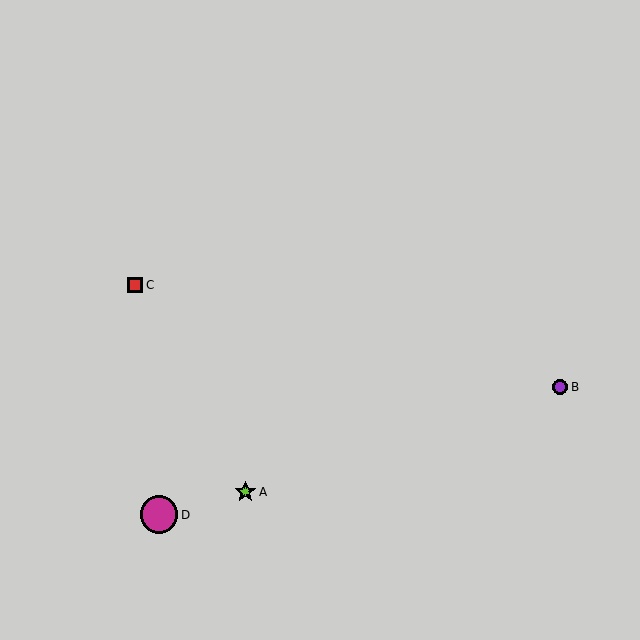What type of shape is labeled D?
Shape D is a magenta circle.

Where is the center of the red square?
The center of the red square is at (135, 285).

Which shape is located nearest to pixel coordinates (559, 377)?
The purple circle (labeled B) at (560, 387) is nearest to that location.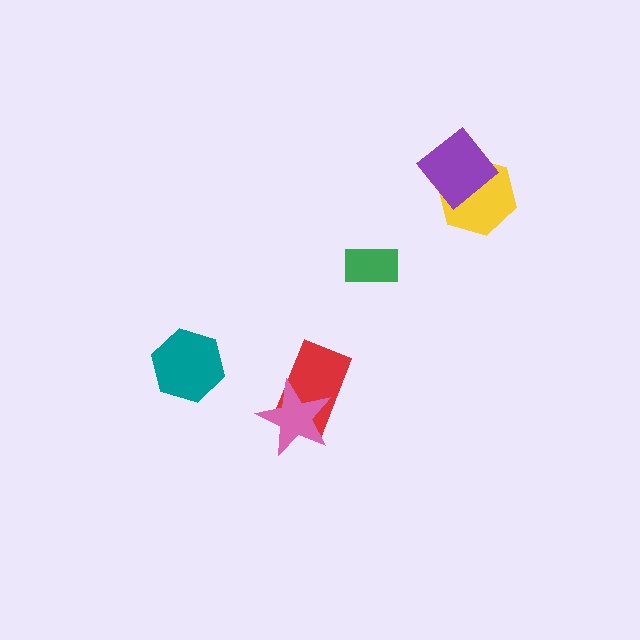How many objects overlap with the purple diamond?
1 object overlaps with the purple diamond.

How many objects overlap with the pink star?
1 object overlaps with the pink star.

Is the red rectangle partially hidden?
Yes, it is partially covered by another shape.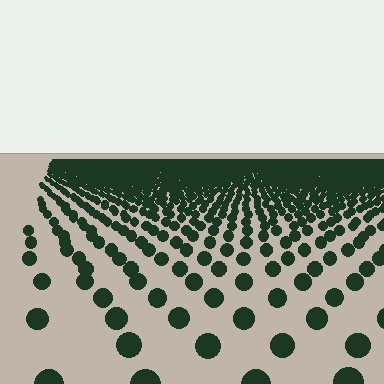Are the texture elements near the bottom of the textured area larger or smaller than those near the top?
Larger. Near the bottom, elements are closer to the viewer and appear at a bigger on-screen size.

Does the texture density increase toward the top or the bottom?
Density increases toward the top.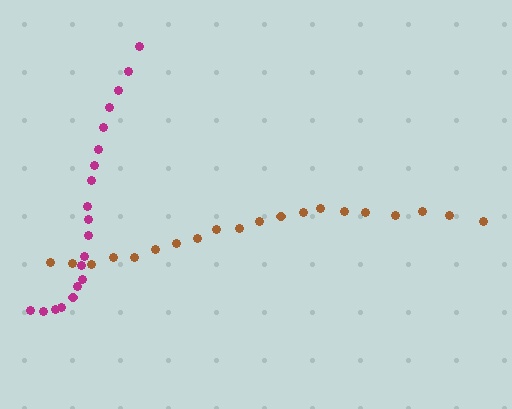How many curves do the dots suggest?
There are 2 distinct paths.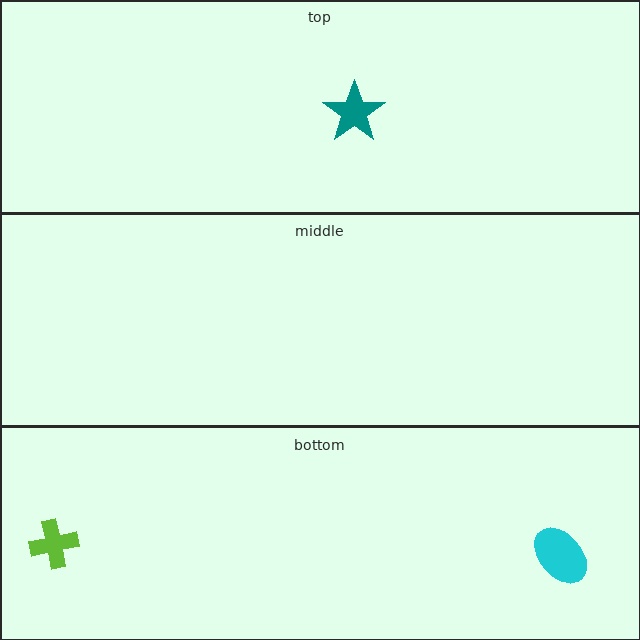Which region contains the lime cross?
The bottom region.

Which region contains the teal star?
The top region.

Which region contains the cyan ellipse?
The bottom region.